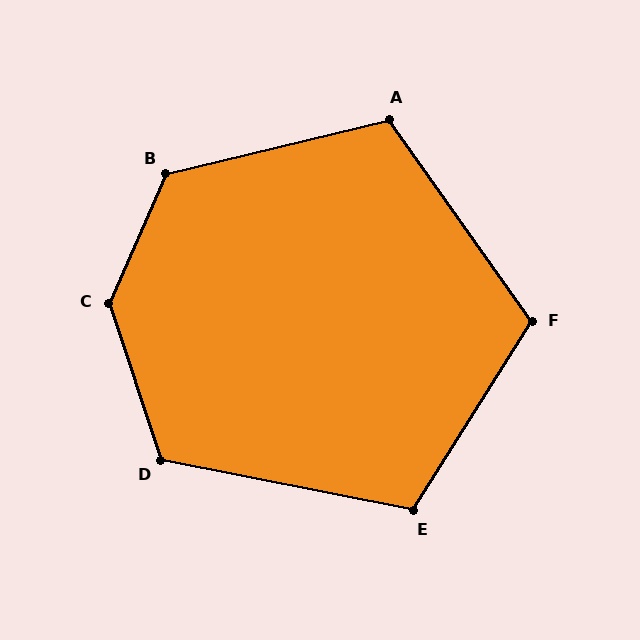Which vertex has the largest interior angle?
C, at approximately 138 degrees.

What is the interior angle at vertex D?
Approximately 120 degrees (obtuse).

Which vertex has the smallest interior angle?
E, at approximately 111 degrees.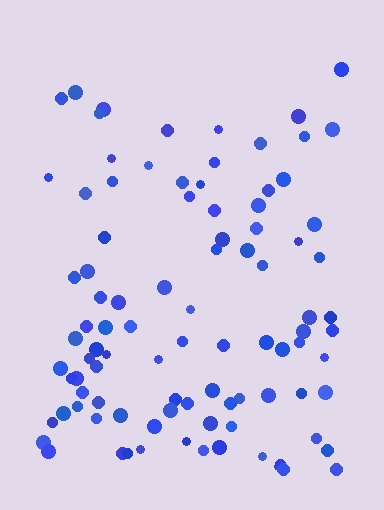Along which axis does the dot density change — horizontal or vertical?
Vertical.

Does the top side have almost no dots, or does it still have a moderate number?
Still a moderate number, just noticeably fewer than the bottom.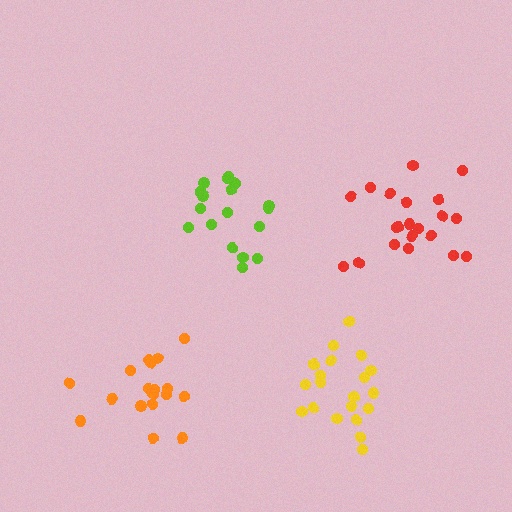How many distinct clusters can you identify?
There are 4 distinct clusters.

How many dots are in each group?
Group 1: 21 dots, Group 2: 18 dots, Group 3: 18 dots, Group 4: 21 dots (78 total).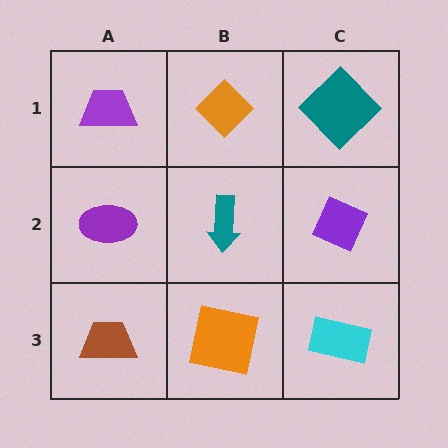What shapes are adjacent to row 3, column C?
A purple diamond (row 2, column C), an orange square (row 3, column B).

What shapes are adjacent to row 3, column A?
A purple ellipse (row 2, column A), an orange square (row 3, column B).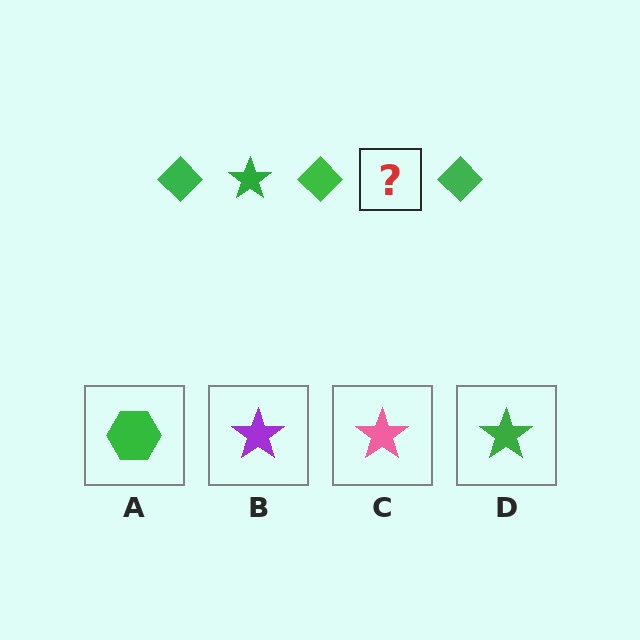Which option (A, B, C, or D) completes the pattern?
D.